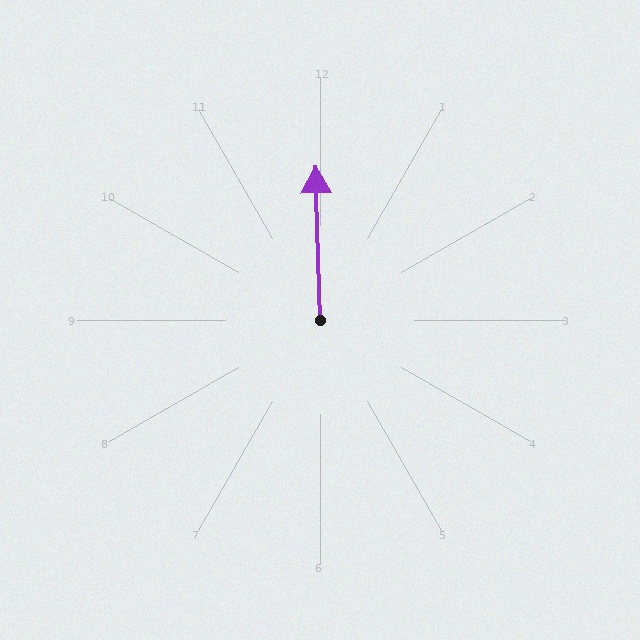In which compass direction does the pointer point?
North.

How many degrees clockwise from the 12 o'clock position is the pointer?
Approximately 358 degrees.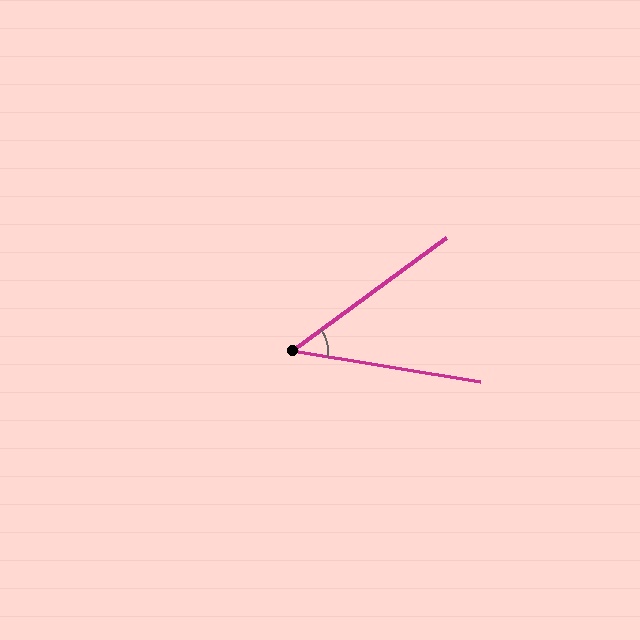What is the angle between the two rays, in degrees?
Approximately 46 degrees.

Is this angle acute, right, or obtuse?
It is acute.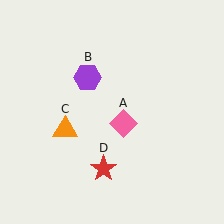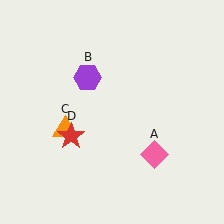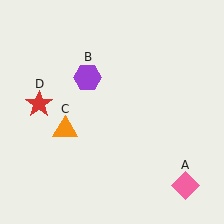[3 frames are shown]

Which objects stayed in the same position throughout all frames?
Purple hexagon (object B) and orange triangle (object C) remained stationary.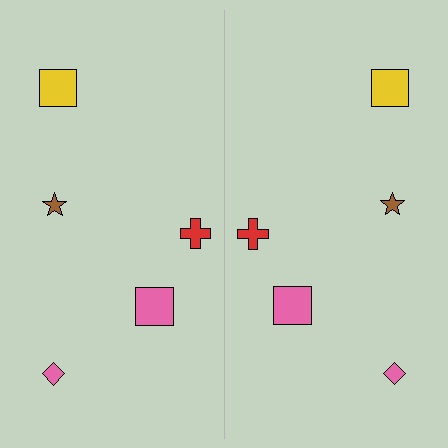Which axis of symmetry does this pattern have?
The pattern has a vertical axis of symmetry running through the center of the image.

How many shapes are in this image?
There are 10 shapes in this image.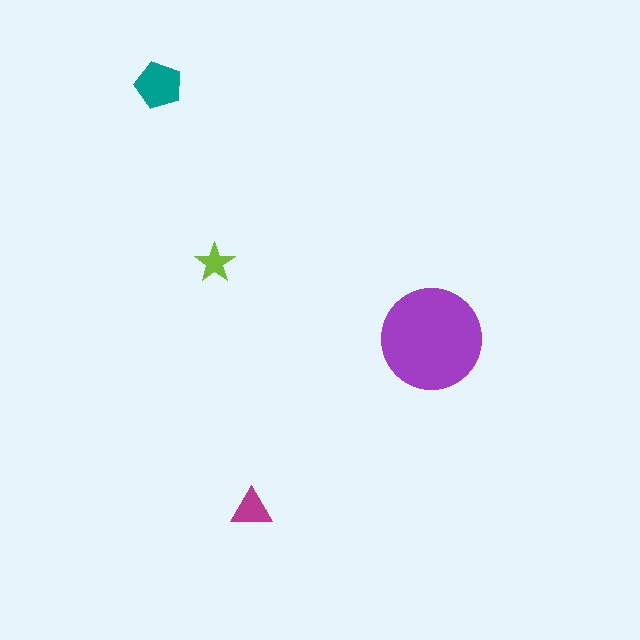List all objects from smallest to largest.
The lime star, the magenta triangle, the teal pentagon, the purple circle.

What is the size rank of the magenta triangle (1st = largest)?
3rd.